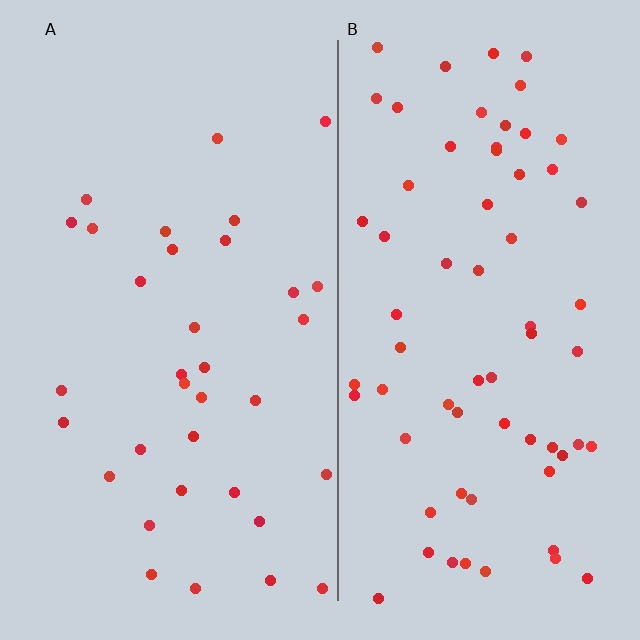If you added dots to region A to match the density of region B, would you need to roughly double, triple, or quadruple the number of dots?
Approximately double.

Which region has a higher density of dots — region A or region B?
B (the right).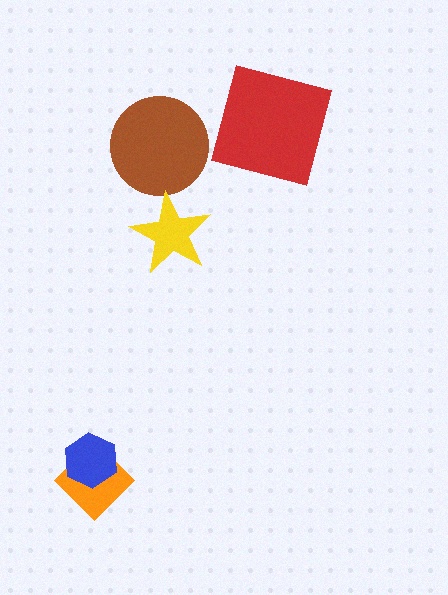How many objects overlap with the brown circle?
0 objects overlap with the brown circle.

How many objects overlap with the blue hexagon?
1 object overlaps with the blue hexagon.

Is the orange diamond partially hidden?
Yes, it is partially covered by another shape.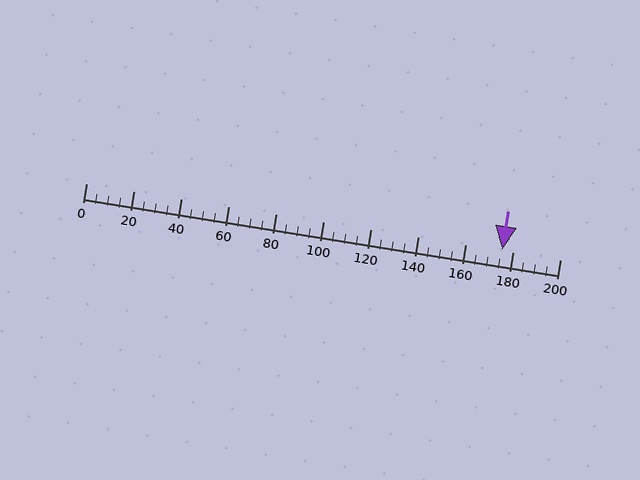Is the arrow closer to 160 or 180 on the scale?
The arrow is closer to 180.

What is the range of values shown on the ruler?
The ruler shows values from 0 to 200.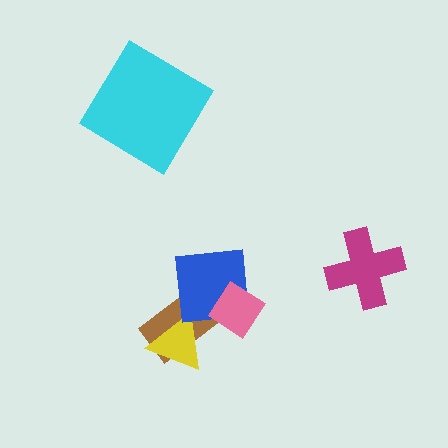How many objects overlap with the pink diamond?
2 objects overlap with the pink diamond.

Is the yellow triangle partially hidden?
Yes, it is partially covered by another shape.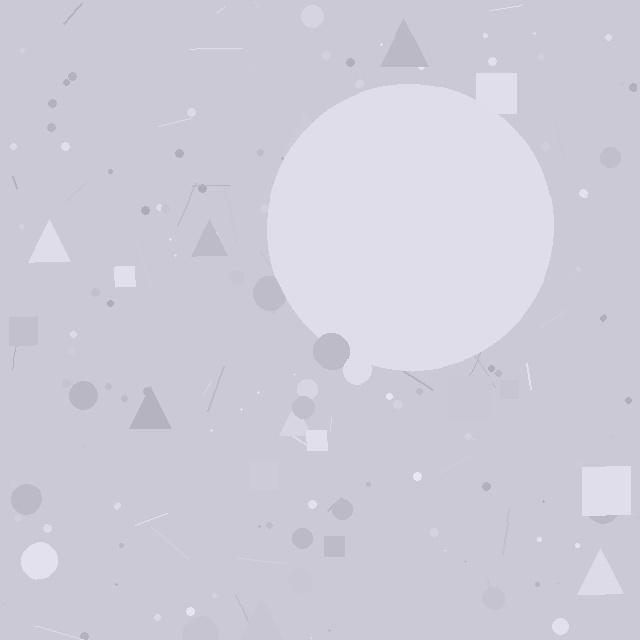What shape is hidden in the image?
A circle is hidden in the image.